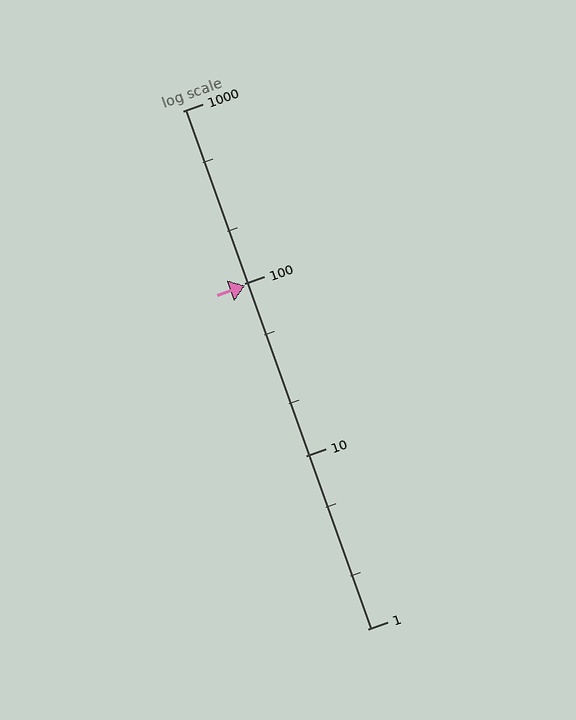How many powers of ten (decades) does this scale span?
The scale spans 3 decades, from 1 to 1000.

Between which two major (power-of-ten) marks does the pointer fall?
The pointer is between 10 and 100.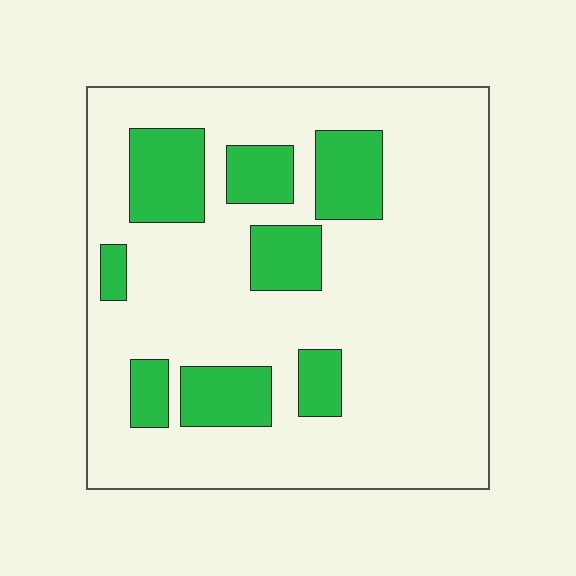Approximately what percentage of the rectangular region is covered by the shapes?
Approximately 20%.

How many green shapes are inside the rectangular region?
8.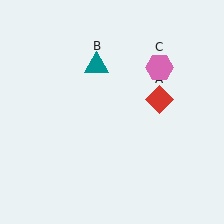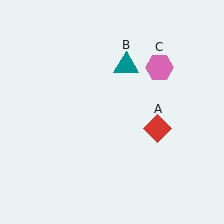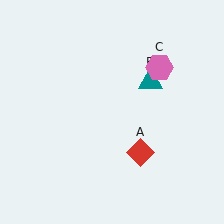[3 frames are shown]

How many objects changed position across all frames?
2 objects changed position: red diamond (object A), teal triangle (object B).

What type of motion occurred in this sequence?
The red diamond (object A), teal triangle (object B) rotated clockwise around the center of the scene.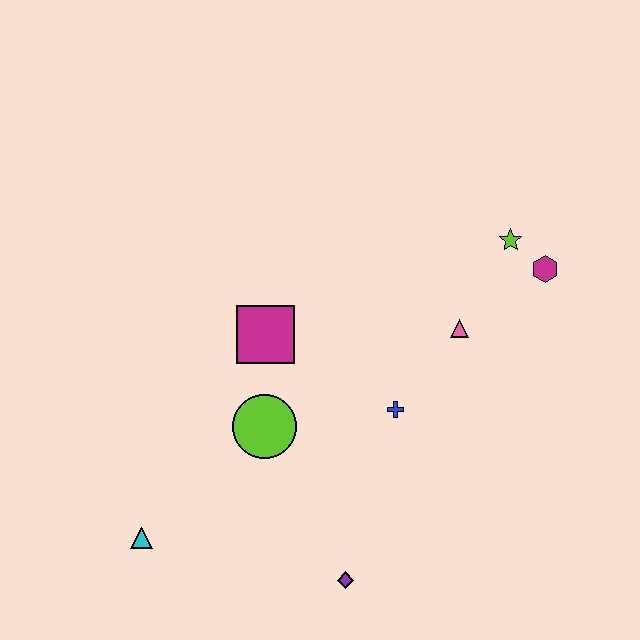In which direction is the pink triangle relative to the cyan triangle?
The pink triangle is to the right of the cyan triangle.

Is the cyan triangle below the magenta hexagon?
Yes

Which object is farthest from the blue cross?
The cyan triangle is farthest from the blue cross.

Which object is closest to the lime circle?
The magenta square is closest to the lime circle.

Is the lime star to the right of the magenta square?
Yes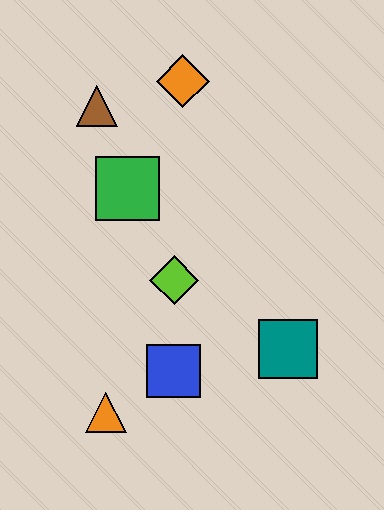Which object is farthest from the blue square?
The orange diamond is farthest from the blue square.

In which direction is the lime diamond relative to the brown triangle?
The lime diamond is below the brown triangle.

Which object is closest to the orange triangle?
The blue square is closest to the orange triangle.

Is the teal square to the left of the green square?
No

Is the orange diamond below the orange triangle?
No